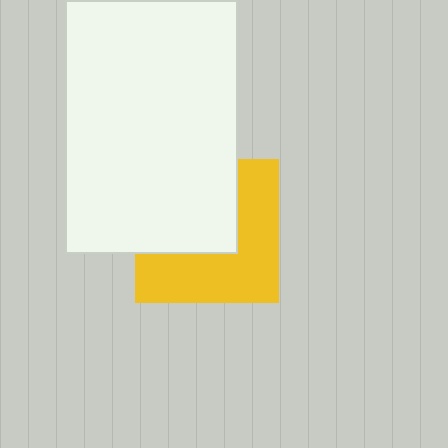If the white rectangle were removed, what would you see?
You would see the complete yellow square.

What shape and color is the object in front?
The object in front is a white rectangle.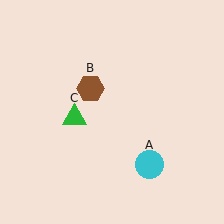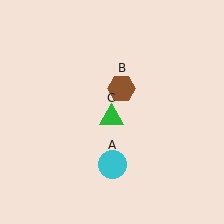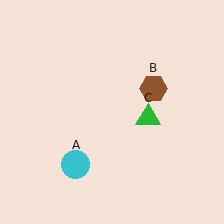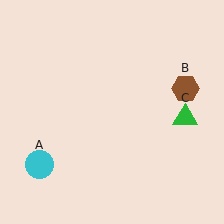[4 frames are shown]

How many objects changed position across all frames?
3 objects changed position: cyan circle (object A), brown hexagon (object B), green triangle (object C).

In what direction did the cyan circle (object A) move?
The cyan circle (object A) moved left.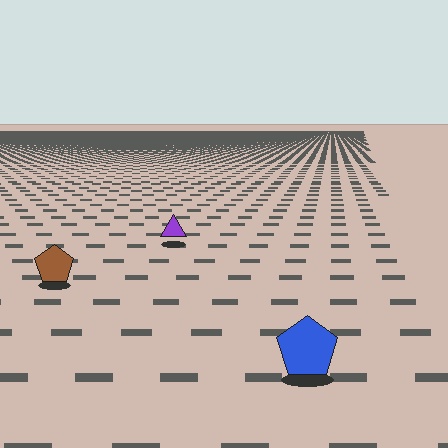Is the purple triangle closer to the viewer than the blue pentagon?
No. The blue pentagon is closer — you can tell from the texture gradient: the ground texture is coarser near it.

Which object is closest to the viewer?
The blue pentagon is closest. The texture marks near it are larger and more spread out.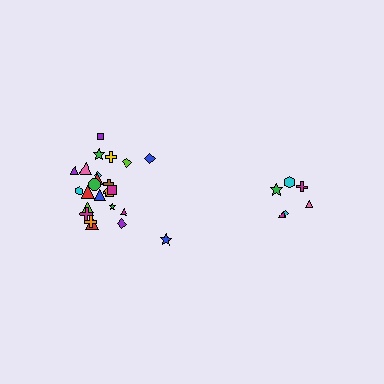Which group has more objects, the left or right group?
The left group.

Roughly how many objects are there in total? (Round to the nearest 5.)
Roughly 30 objects in total.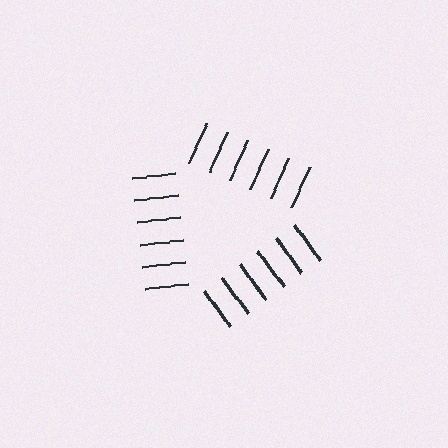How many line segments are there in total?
18 — 6 along each of the 3 edges.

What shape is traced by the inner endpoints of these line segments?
An illusory triangle — the line segments terminate on its edges but no continuous stroke is drawn.